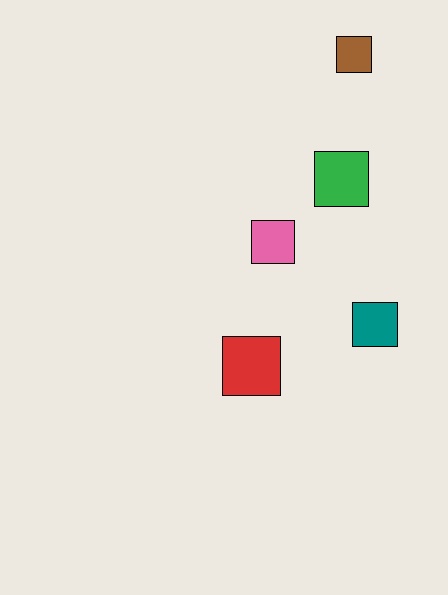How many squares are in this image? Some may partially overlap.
There are 5 squares.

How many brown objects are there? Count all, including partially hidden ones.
There is 1 brown object.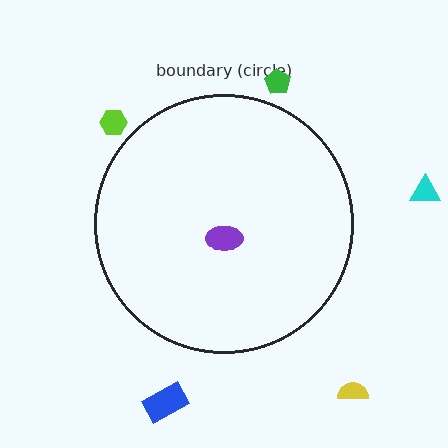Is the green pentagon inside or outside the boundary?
Outside.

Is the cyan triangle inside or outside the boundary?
Outside.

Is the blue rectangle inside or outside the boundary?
Outside.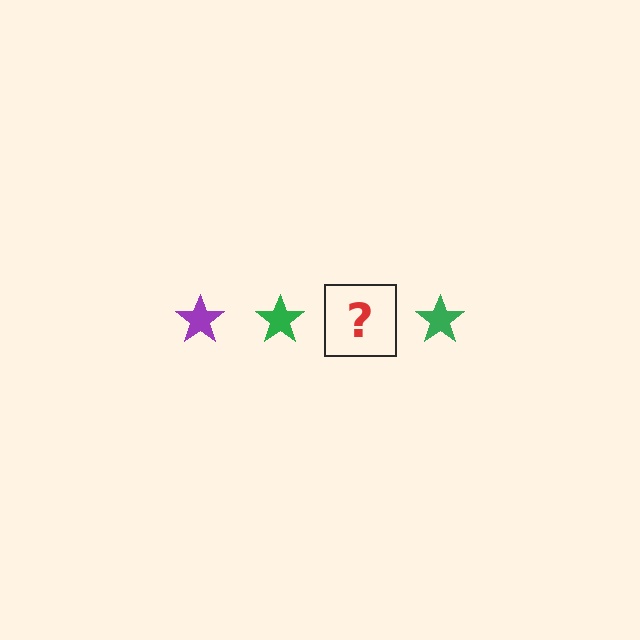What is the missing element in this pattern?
The missing element is a purple star.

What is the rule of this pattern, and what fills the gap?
The rule is that the pattern cycles through purple, green stars. The gap should be filled with a purple star.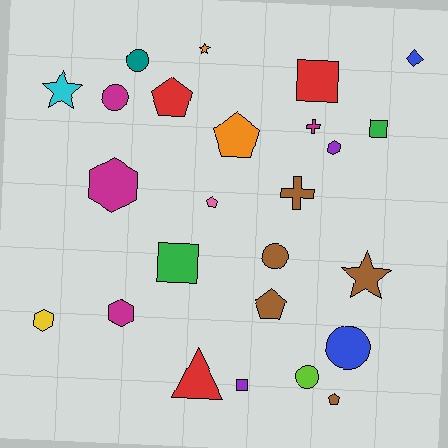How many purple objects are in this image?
There are 2 purple objects.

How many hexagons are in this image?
There are 4 hexagons.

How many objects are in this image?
There are 25 objects.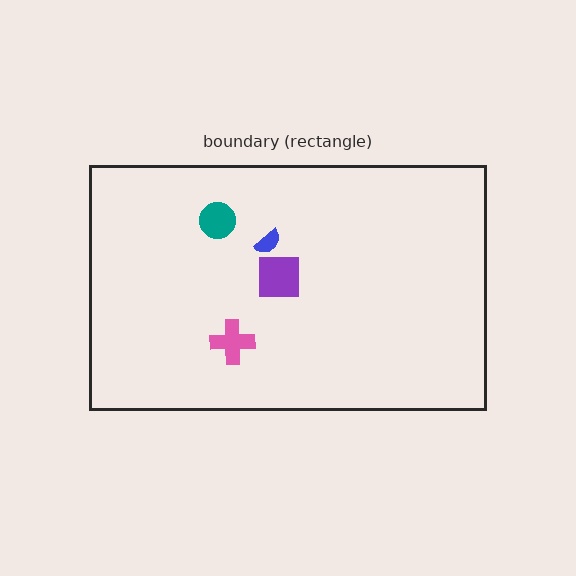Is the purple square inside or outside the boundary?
Inside.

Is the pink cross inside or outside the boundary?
Inside.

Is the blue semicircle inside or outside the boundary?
Inside.